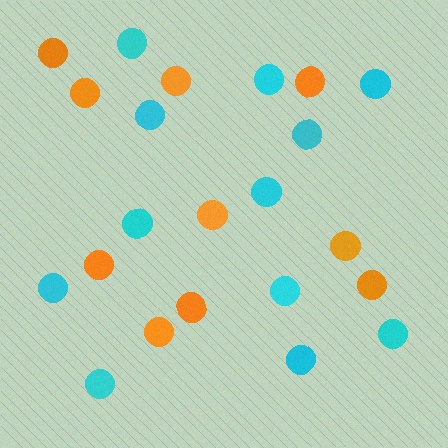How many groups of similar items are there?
There are 2 groups: one group of cyan circles (12) and one group of orange circles (10).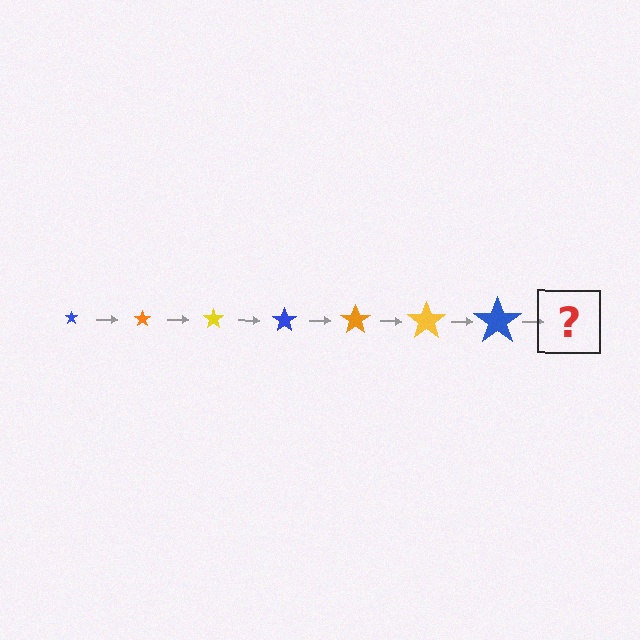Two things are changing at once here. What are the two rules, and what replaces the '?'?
The two rules are that the star grows larger each step and the color cycles through blue, orange, and yellow. The '?' should be an orange star, larger than the previous one.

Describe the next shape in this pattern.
It should be an orange star, larger than the previous one.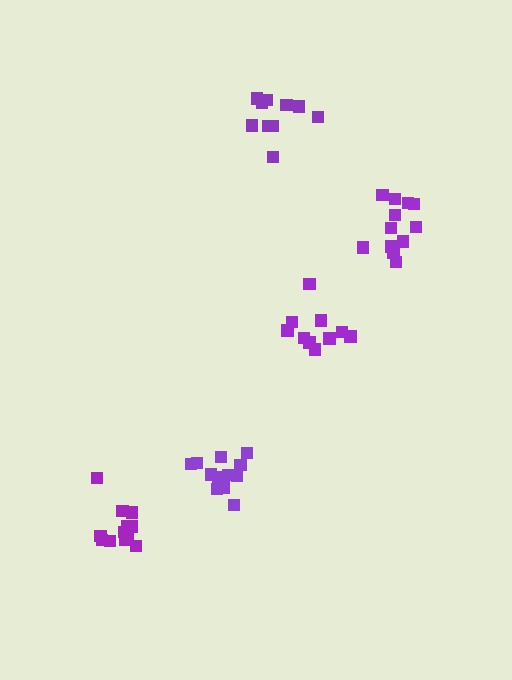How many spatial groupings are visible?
There are 5 spatial groupings.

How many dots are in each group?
Group 1: 10 dots, Group 2: 10 dots, Group 3: 12 dots, Group 4: 12 dots, Group 5: 12 dots (56 total).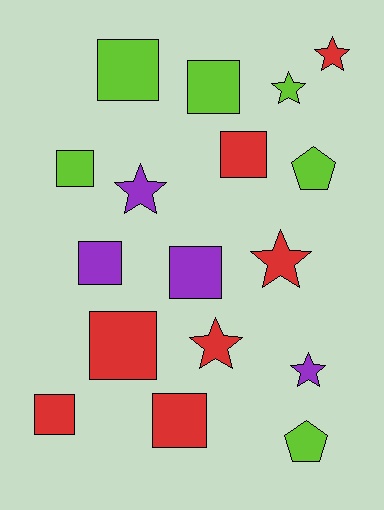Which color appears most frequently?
Red, with 7 objects.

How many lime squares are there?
There are 3 lime squares.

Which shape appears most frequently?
Square, with 9 objects.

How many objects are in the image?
There are 17 objects.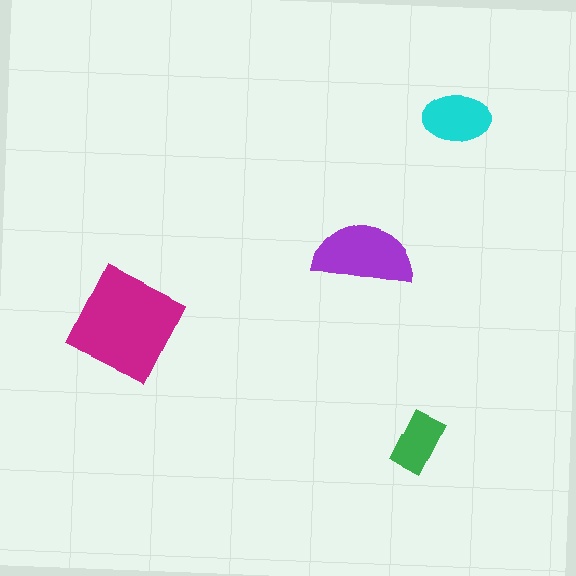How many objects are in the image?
There are 4 objects in the image.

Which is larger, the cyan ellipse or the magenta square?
The magenta square.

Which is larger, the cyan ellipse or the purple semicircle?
The purple semicircle.